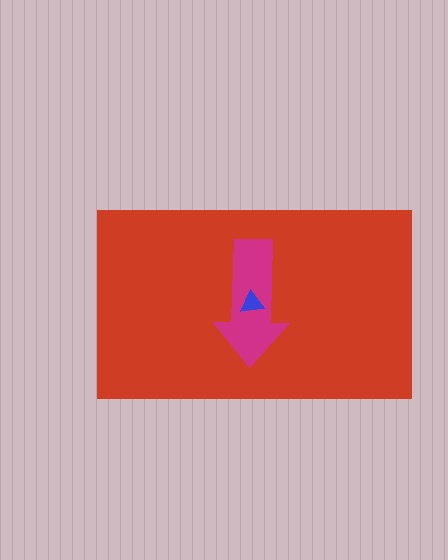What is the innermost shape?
The blue triangle.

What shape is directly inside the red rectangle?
The magenta arrow.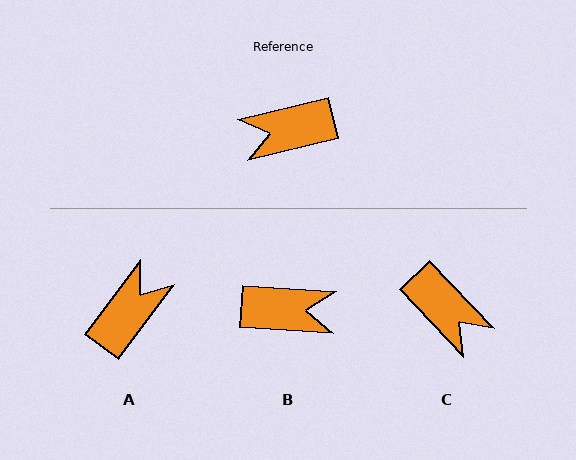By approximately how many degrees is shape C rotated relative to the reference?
Approximately 120 degrees counter-clockwise.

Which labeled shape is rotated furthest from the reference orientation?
B, about 162 degrees away.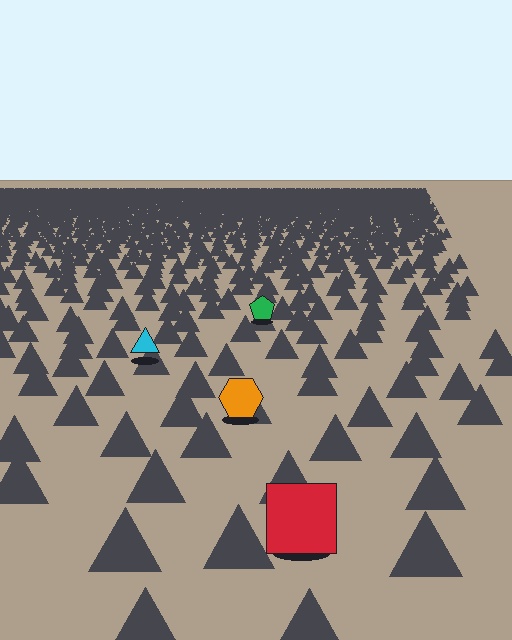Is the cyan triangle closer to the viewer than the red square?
No. The red square is closer — you can tell from the texture gradient: the ground texture is coarser near it.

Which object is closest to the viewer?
The red square is closest. The texture marks near it are larger and more spread out.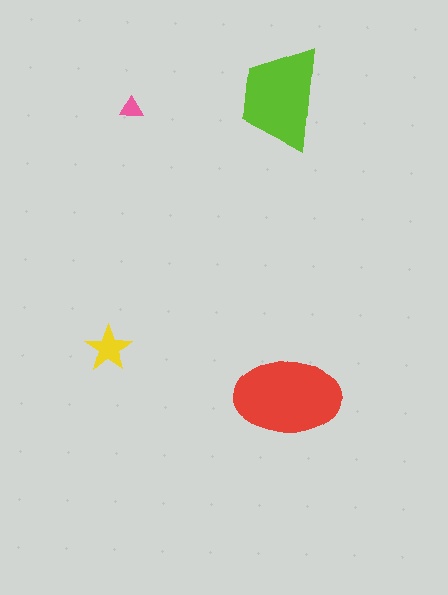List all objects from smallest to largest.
The pink triangle, the yellow star, the lime trapezoid, the red ellipse.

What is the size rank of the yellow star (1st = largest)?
3rd.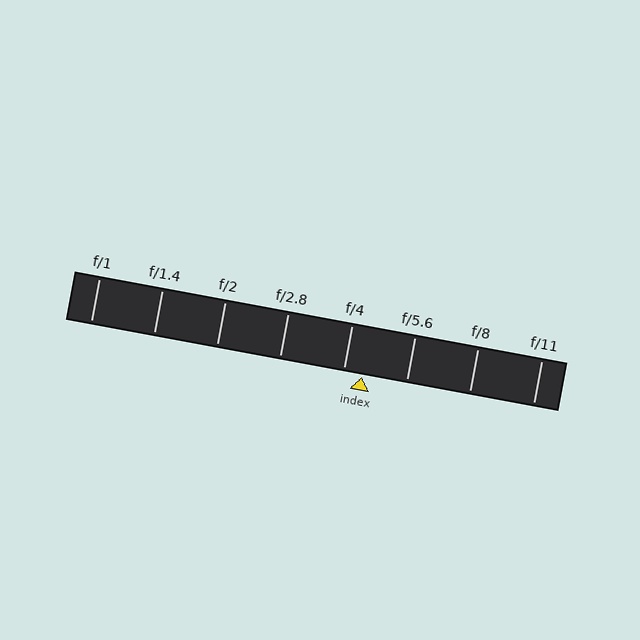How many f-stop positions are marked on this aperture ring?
There are 8 f-stop positions marked.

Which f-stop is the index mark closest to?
The index mark is closest to f/4.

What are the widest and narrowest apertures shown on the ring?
The widest aperture shown is f/1 and the narrowest is f/11.